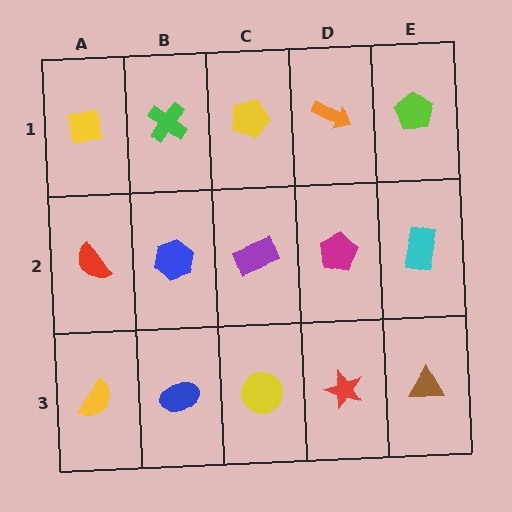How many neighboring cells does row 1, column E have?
2.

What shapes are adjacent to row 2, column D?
An orange arrow (row 1, column D), a red star (row 3, column D), a purple rectangle (row 2, column C), a cyan rectangle (row 2, column E).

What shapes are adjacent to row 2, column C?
A yellow pentagon (row 1, column C), a yellow circle (row 3, column C), a blue hexagon (row 2, column B), a magenta pentagon (row 2, column D).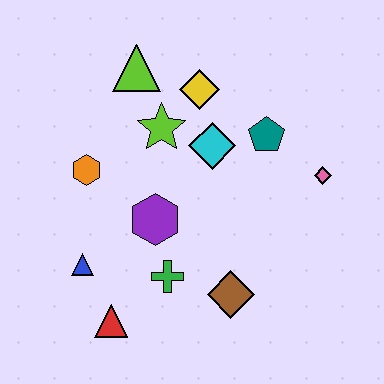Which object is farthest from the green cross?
The lime triangle is farthest from the green cross.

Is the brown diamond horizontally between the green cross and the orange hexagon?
No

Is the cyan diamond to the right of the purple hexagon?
Yes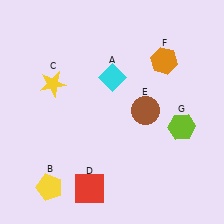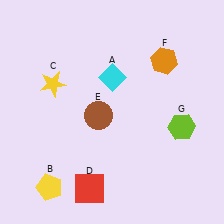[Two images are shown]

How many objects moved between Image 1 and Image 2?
1 object moved between the two images.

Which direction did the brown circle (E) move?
The brown circle (E) moved left.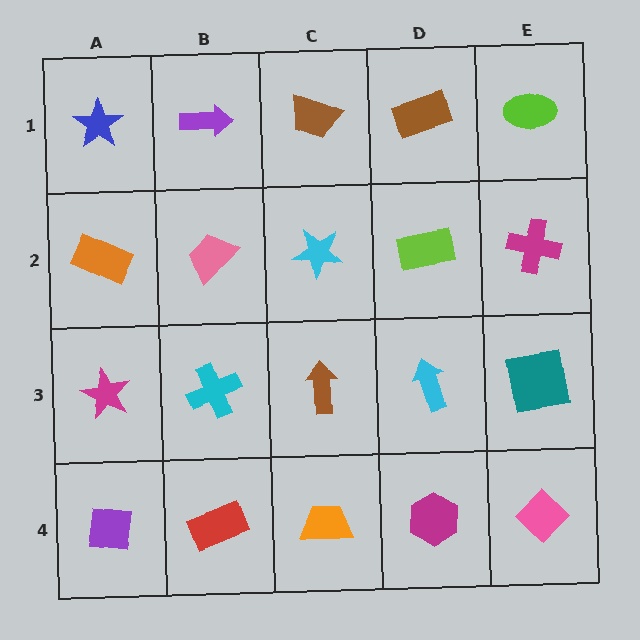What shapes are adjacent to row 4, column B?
A cyan cross (row 3, column B), a purple square (row 4, column A), an orange trapezoid (row 4, column C).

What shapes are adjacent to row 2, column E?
A lime ellipse (row 1, column E), a teal square (row 3, column E), a lime rectangle (row 2, column D).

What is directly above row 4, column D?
A cyan arrow.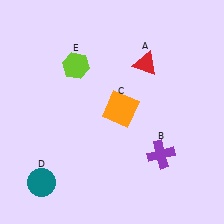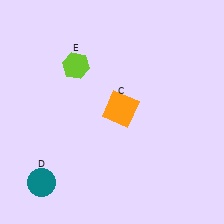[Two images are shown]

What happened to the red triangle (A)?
The red triangle (A) was removed in Image 2. It was in the top-right area of Image 1.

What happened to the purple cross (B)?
The purple cross (B) was removed in Image 2. It was in the bottom-right area of Image 1.